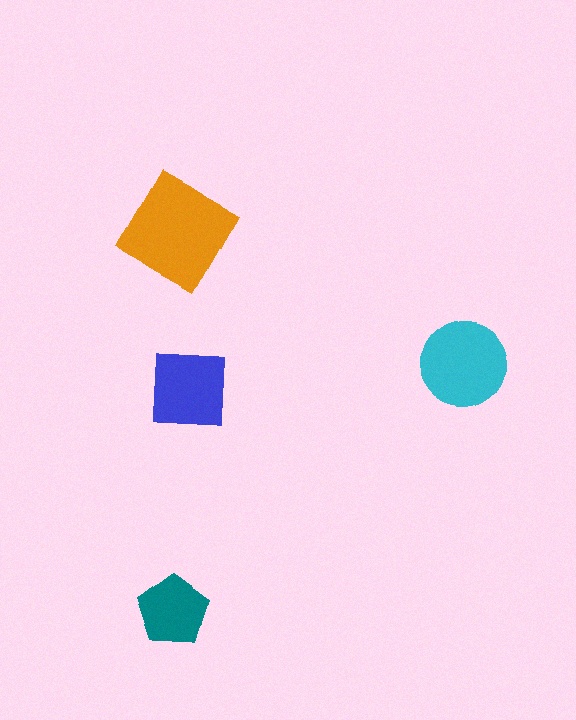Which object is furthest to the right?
The cyan circle is rightmost.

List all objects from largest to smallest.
The orange diamond, the cyan circle, the blue square, the teal pentagon.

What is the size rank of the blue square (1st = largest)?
3rd.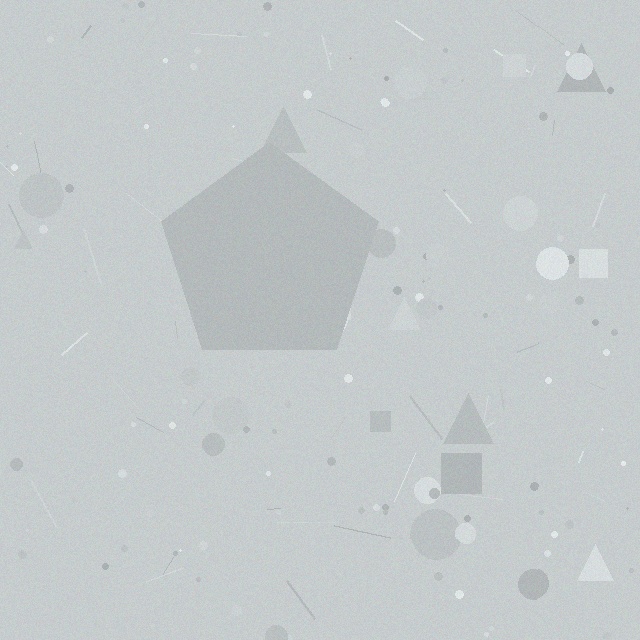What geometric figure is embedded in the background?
A pentagon is embedded in the background.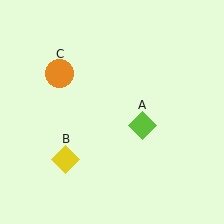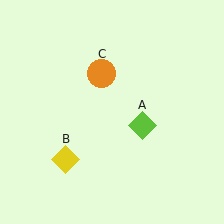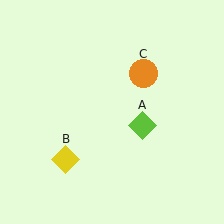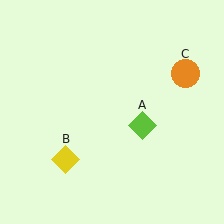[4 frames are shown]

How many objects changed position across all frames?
1 object changed position: orange circle (object C).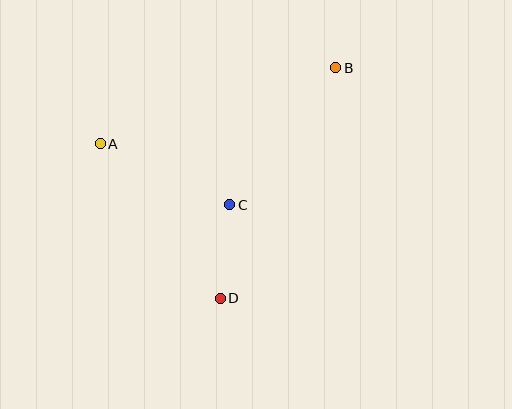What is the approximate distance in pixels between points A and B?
The distance between A and B is approximately 248 pixels.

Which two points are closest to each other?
Points C and D are closest to each other.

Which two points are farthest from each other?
Points B and D are farthest from each other.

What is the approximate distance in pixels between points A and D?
The distance between A and D is approximately 196 pixels.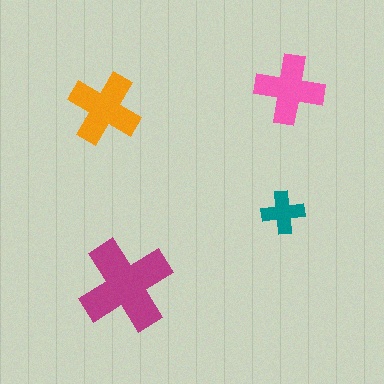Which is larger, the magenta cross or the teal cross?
The magenta one.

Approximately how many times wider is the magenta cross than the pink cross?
About 1.5 times wider.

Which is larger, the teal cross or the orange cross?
The orange one.